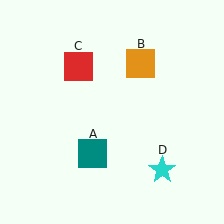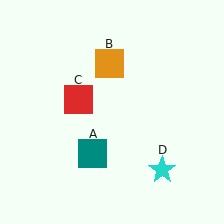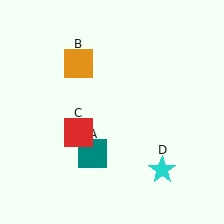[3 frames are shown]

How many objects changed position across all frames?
2 objects changed position: orange square (object B), red square (object C).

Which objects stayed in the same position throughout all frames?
Teal square (object A) and cyan star (object D) remained stationary.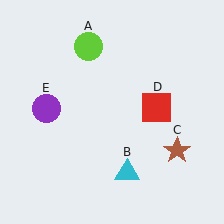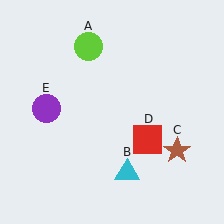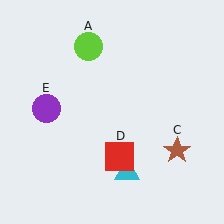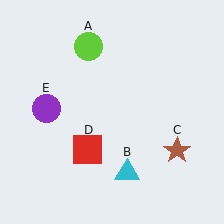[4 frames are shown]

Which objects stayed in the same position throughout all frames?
Lime circle (object A) and cyan triangle (object B) and brown star (object C) and purple circle (object E) remained stationary.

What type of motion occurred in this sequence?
The red square (object D) rotated clockwise around the center of the scene.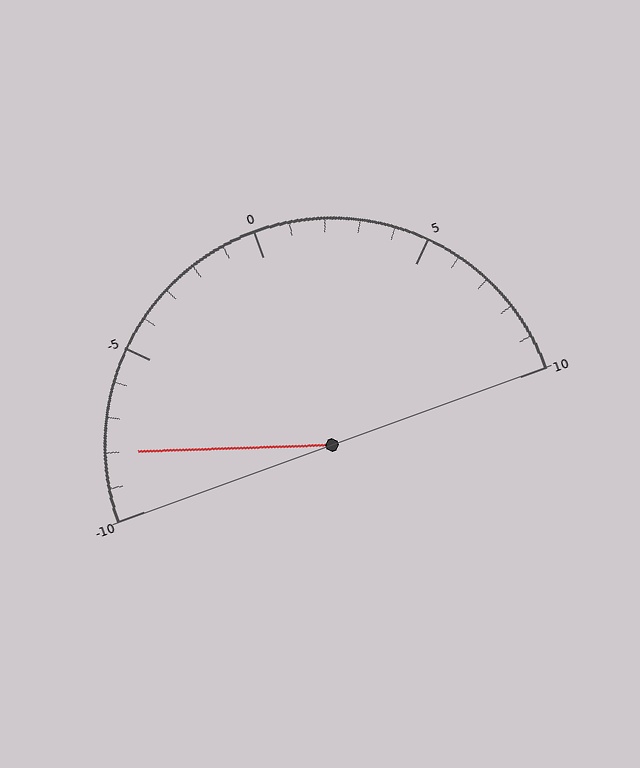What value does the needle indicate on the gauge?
The needle indicates approximately -8.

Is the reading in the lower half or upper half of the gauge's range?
The reading is in the lower half of the range (-10 to 10).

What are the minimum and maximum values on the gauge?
The gauge ranges from -10 to 10.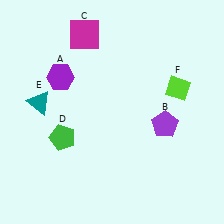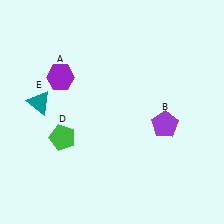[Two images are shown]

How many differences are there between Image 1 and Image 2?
There are 2 differences between the two images.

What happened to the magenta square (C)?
The magenta square (C) was removed in Image 2. It was in the top-left area of Image 1.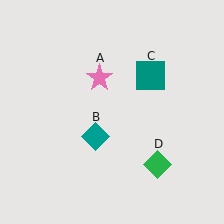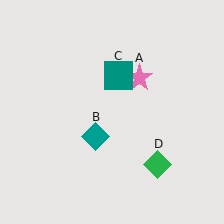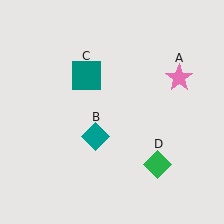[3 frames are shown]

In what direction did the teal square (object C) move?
The teal square (object C) moved left.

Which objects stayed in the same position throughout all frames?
Teal diamond (object B) and green diamond (object D) remained stationary.